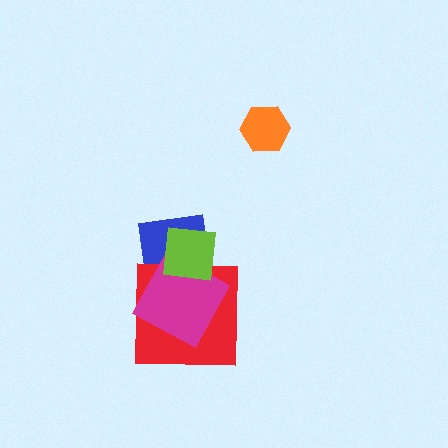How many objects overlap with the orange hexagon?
0 objects overlap with the orange hexagon.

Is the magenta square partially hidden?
Yes, it is partially covered by another shape.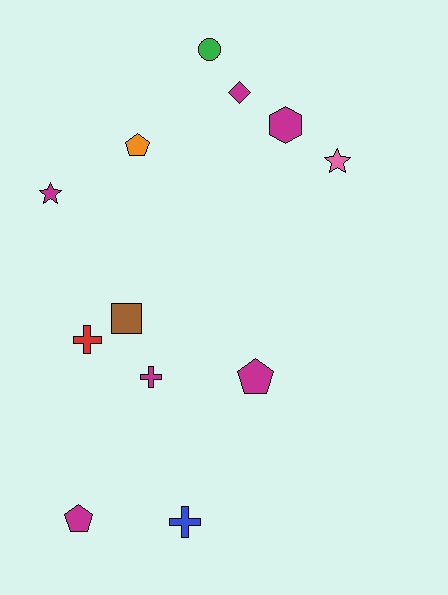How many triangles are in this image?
There are no triangles.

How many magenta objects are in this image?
There are 6 magenta objects.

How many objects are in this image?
There are 12 objects.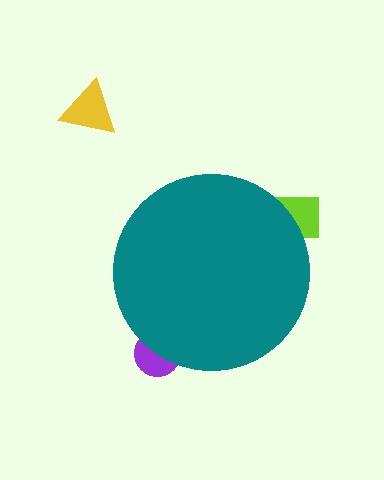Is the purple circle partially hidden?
Yes, the purple circle is partially hidden behind the teal circle.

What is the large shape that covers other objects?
A teal circle.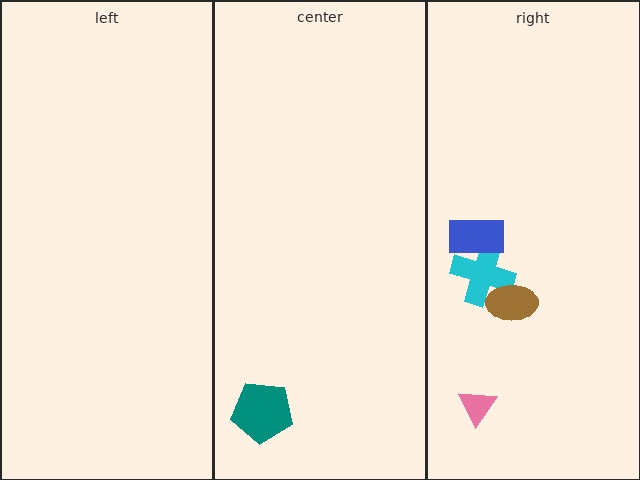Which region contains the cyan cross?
The right region.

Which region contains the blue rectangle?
The right region.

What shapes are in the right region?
The cyan cross, the pink triangle, the brown ellipse, the blue rectangle.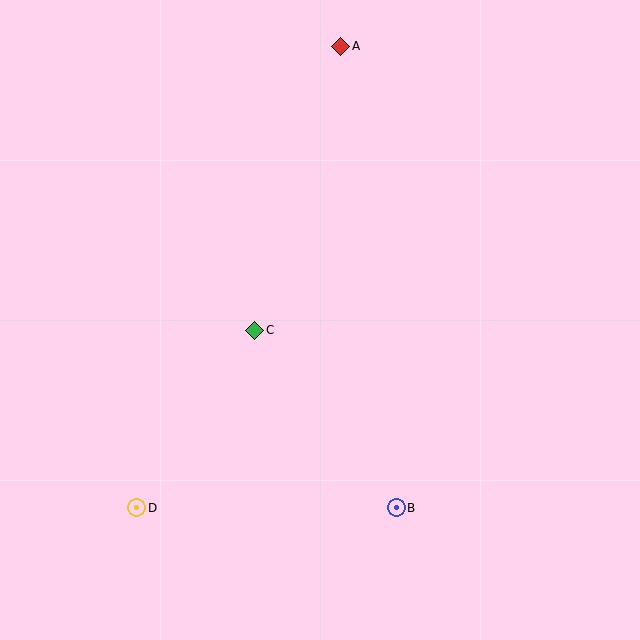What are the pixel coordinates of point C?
Point C is at (255, 330).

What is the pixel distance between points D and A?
The distance between D and A is 504 pixels.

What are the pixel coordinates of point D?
Point D is at (137, 508).